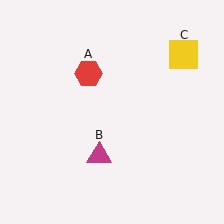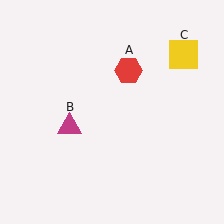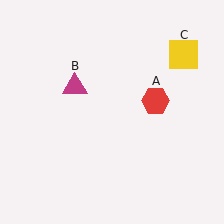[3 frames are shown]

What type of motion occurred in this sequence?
The red hexagon (object A), magenta triangle (object B) rotated clockwise around the center of the scene.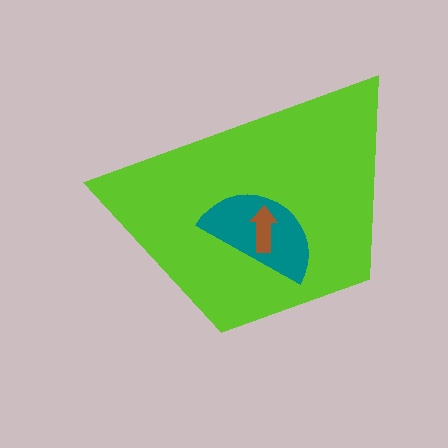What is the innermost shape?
The brown arrow.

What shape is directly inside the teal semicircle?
The brown arrow.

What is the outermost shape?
The lime trapezoid.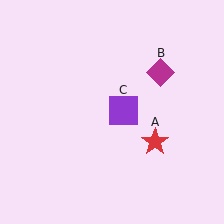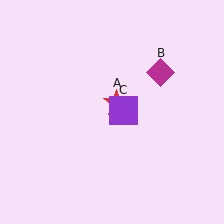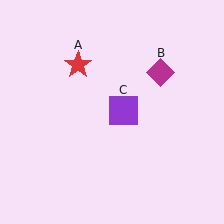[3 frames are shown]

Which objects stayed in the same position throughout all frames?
Magenta diamond (object B) and purple square (object C) remained stationary.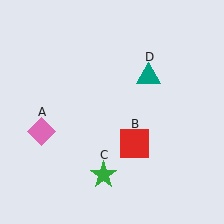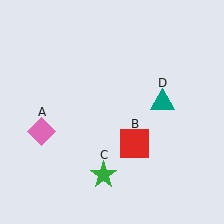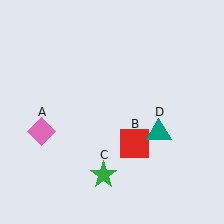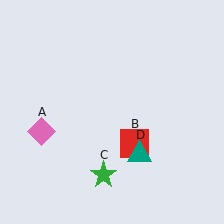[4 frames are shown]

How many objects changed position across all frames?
1 object changed position: teal triangle (object D).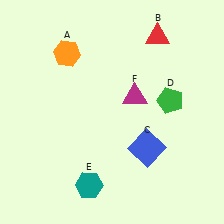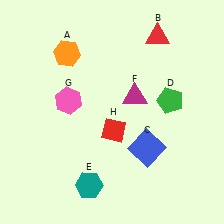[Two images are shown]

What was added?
A pink hexagon (G), a red diamond (H) were added in Image 2.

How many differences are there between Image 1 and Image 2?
There are 2 differences between the two images.